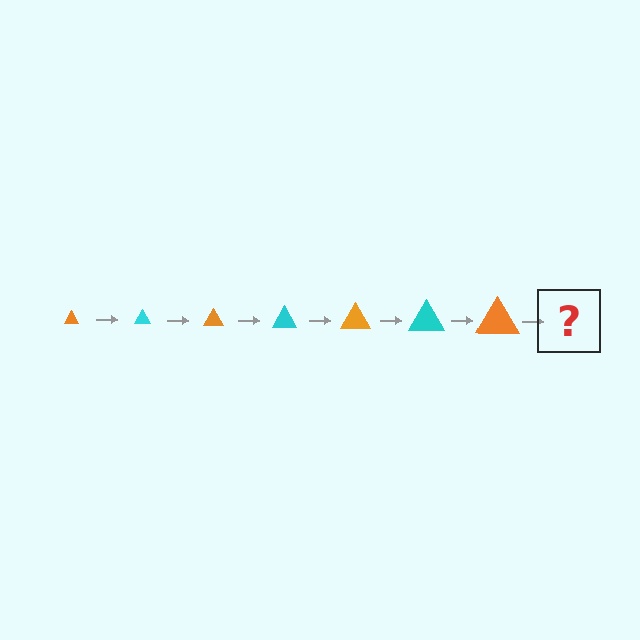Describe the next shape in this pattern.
It should be a cyan triangle, larger than the previous one.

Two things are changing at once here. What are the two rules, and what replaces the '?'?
The two rules are that the triangle grows larger each step and the color cycles through orange and cyan. The '?' should be a cyan triangle, larger than the previous one.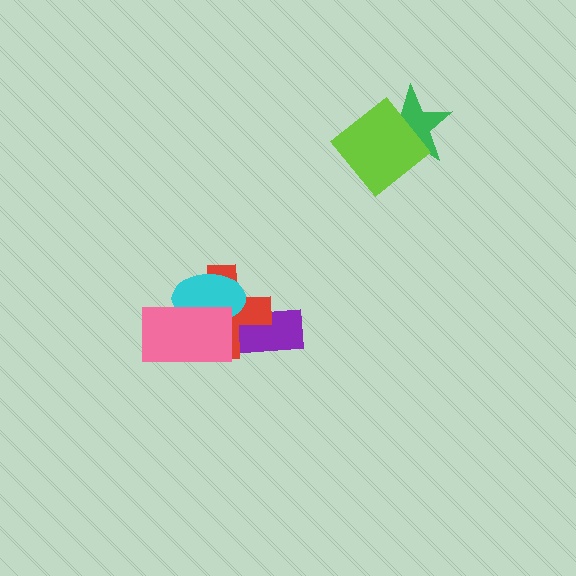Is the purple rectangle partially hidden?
Yes, it is partially covered by another shape.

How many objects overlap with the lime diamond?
1 object overlaps with the lime diamond.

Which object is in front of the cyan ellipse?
The pink rectangle is in front of the cyan ellipse.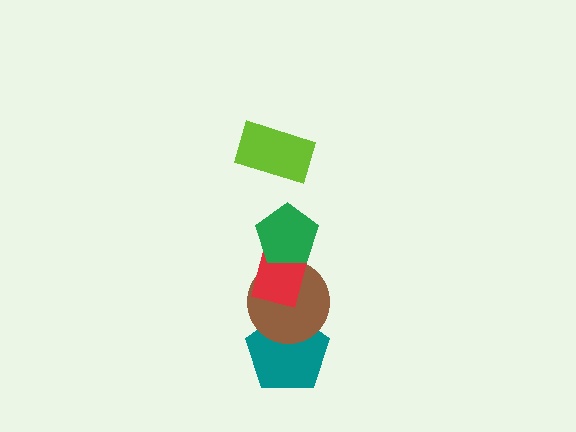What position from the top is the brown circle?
The brown circle is 4th from the top.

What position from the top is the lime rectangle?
The lime rectangle is 1st from the top.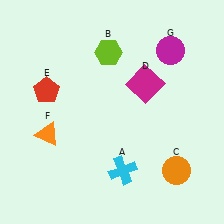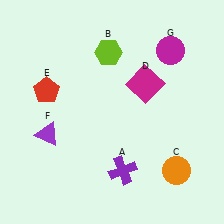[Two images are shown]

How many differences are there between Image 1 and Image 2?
There are 2 differences between the two images.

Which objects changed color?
A changed from cyan to purple. F changed from orange to purple.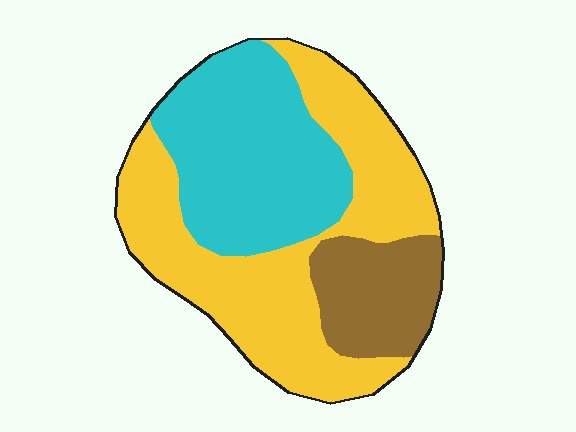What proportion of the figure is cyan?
Cyan takes up about one third (1/3) of the figure.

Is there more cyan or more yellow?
Yellow.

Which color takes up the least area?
Brown, at roughly 15%.